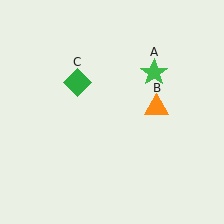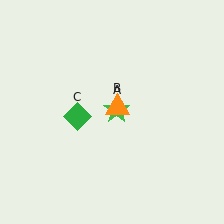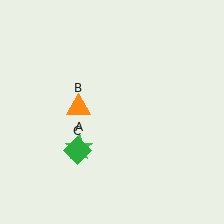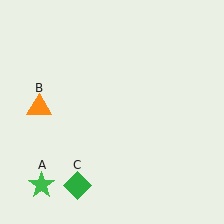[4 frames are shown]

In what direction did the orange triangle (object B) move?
The orange triangle (object B) moved left.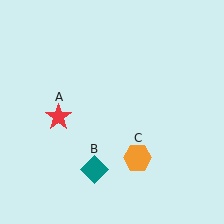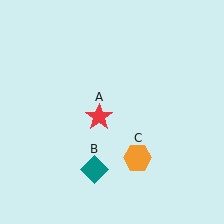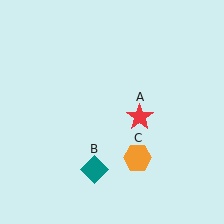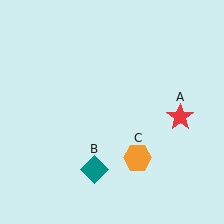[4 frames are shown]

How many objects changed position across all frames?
1 object changed position: red star (object A).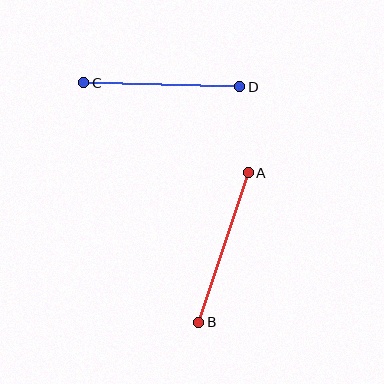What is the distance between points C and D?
The distance is approximately 156 pixels.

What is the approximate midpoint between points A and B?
The midpoint is at approximately (224, 247) pixels.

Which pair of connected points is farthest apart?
Points A and B are farthest apart.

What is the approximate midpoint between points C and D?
The midpoint is at approximately (162, 85) pixels.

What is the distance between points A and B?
The distance is approximately 158 pixels.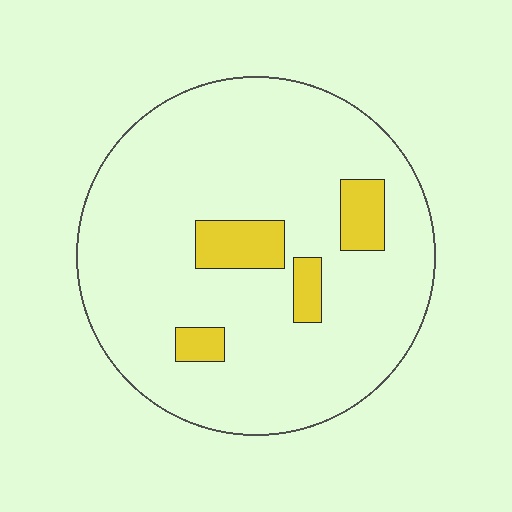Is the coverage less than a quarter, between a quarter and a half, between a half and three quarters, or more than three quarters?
Less than a quarter.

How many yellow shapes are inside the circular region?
4.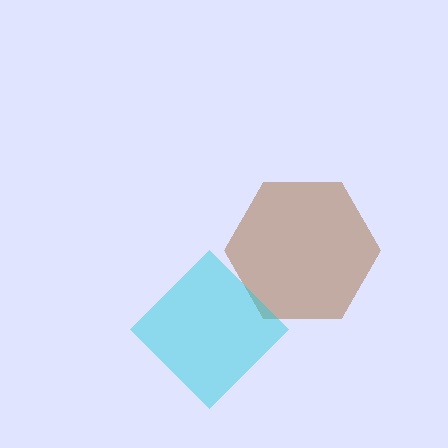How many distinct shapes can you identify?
There are 2 distinct shapes: a brown hexagon, a cyan diamond.